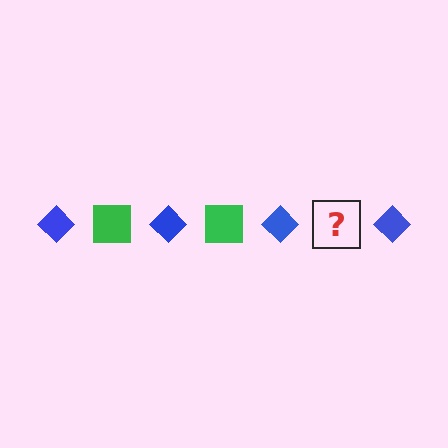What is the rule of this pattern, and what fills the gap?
The rule is that the pattern alternates between blue diamond and green square. The gap should be filled with a green square.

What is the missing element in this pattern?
The missing element is a green square.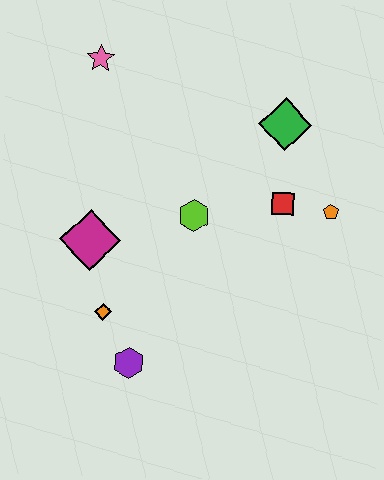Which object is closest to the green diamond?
The red square is closest to the green diamond.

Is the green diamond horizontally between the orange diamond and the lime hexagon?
No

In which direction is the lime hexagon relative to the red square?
The lime hexagon is to the left of the red square.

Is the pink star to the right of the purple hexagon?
No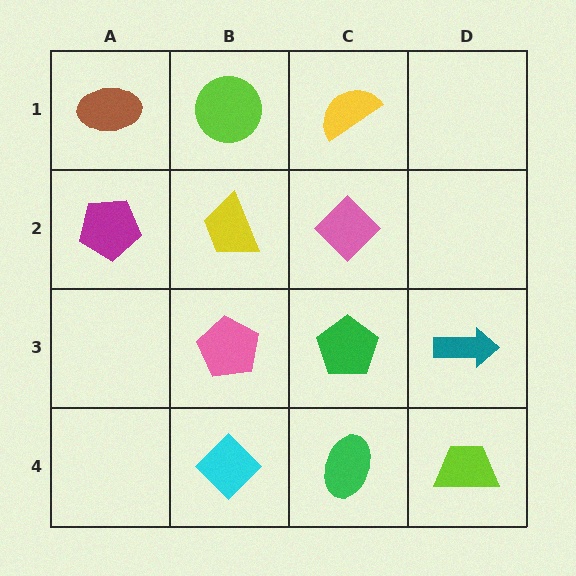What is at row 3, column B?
A pink pentagon.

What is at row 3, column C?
A green pentagon.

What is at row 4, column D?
A lime trapezoid.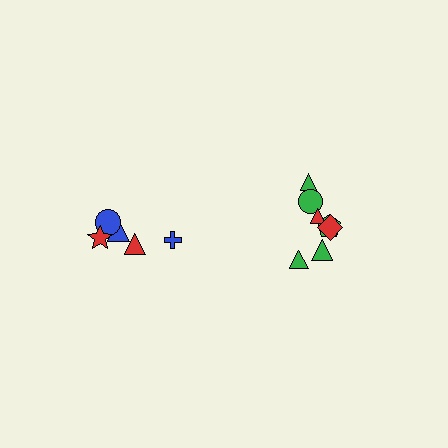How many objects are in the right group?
There are 7 objects.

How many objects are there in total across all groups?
There are 12 objects.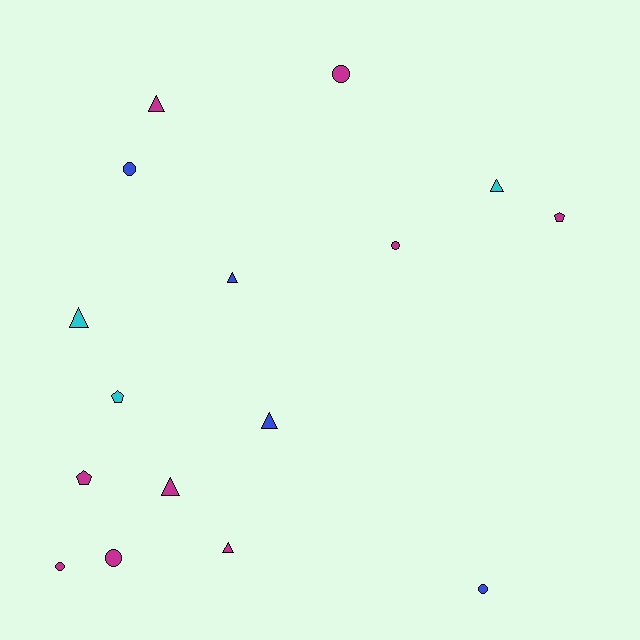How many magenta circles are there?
There are 4 magenta circles.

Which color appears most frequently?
Magenta, with 9 objects.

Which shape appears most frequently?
Triangle, with 7 objects.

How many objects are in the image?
There are 16 objects.